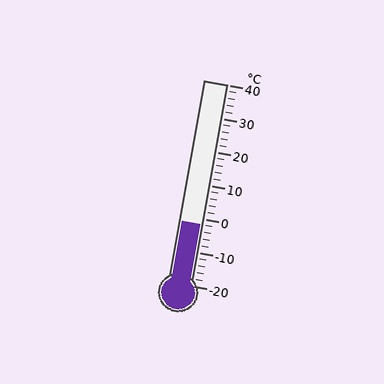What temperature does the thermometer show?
The thermometer shows approximately -2°C.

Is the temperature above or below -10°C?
The temperature is above -10°C.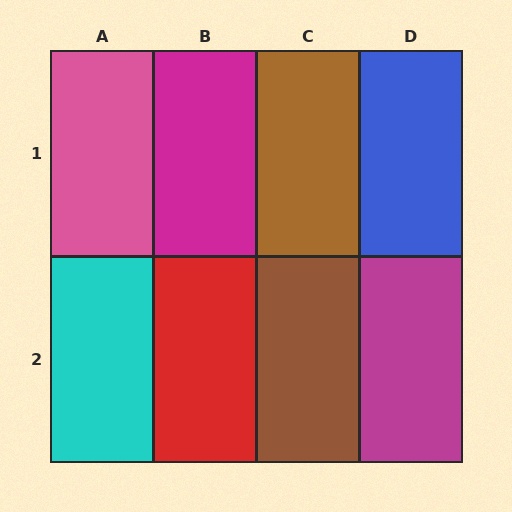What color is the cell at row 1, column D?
Blue.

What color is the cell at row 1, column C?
Brown.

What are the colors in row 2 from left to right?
Cyan, red, brown, magenta.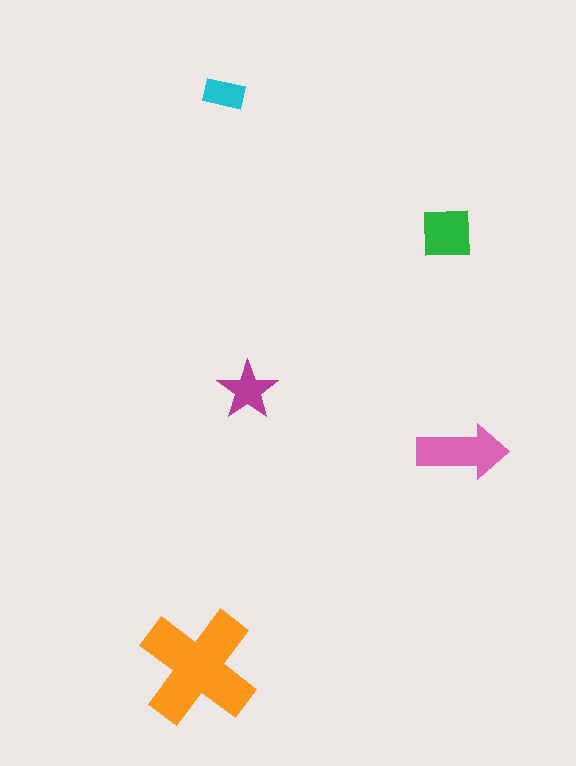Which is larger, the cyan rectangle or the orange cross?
The orange cross.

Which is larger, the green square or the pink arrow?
The pink arrow.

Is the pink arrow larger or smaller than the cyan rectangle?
Larger.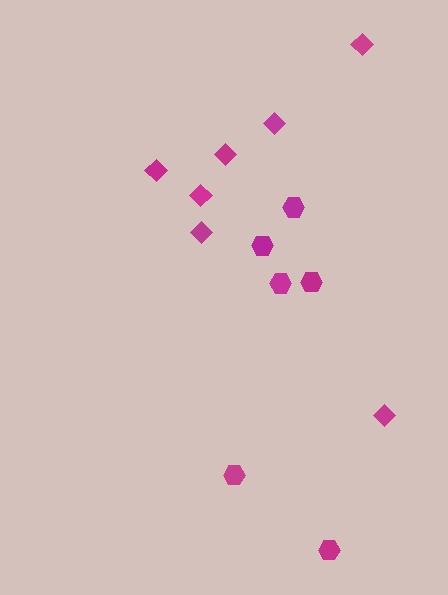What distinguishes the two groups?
There are 2 groups: one group of hexagons (6) and one group of diamonds (7).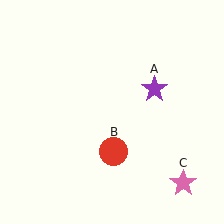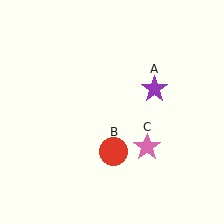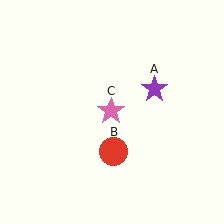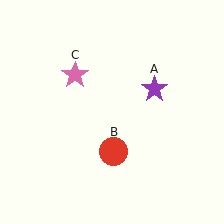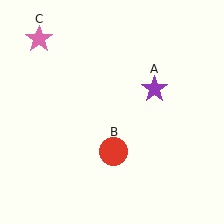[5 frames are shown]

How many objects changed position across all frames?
1 object changed position: pink star (object C).